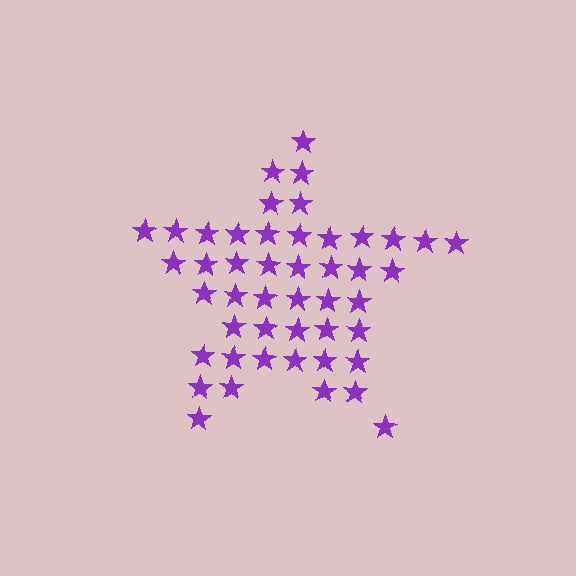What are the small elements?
The small elements are stars.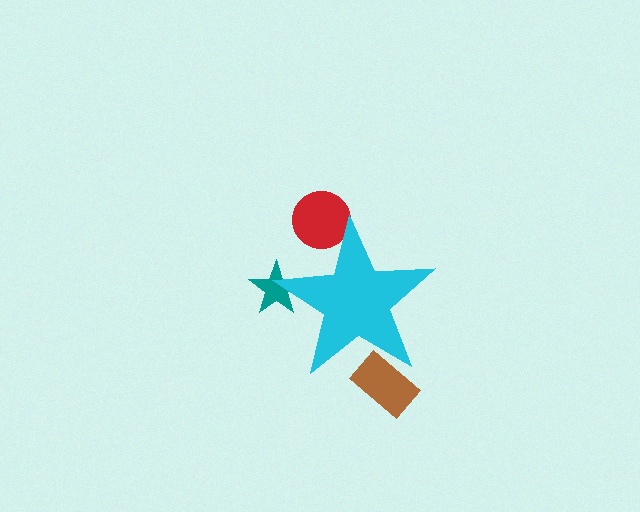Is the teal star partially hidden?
Yes, the teal star is partially hidden behind the cyan star.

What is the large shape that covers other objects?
A cyan star.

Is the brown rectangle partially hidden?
Yes, the brown rectangle is partially hidden behind the cyan star.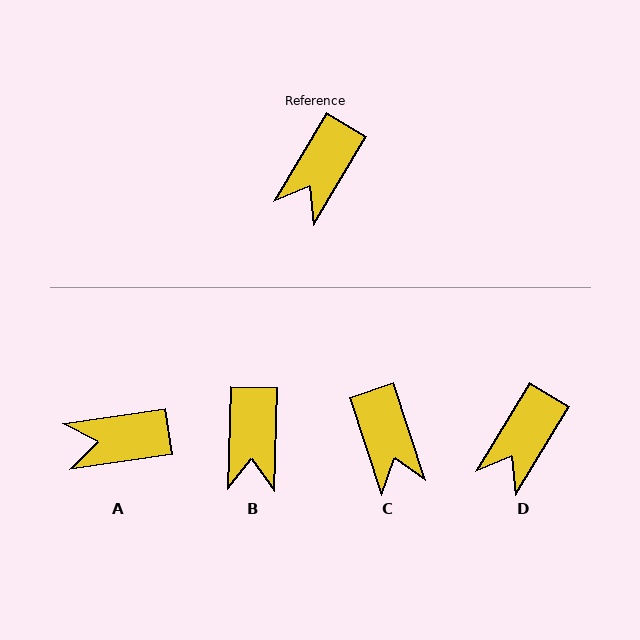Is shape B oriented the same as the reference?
No, it is off by about 29 degrees.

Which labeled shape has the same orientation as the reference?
D.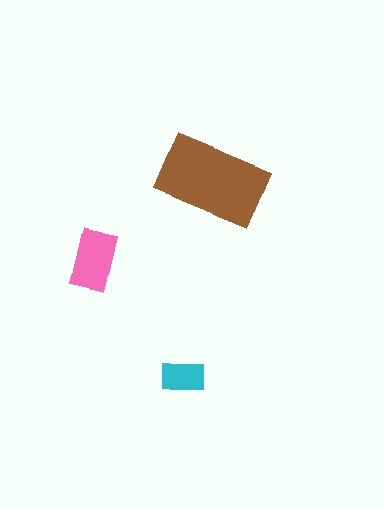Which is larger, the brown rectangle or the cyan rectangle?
The brown one.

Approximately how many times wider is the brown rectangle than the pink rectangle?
About 2 times wider.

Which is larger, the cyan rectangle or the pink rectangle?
The pink one.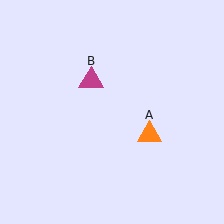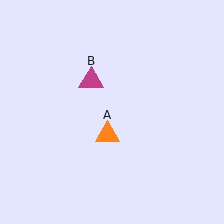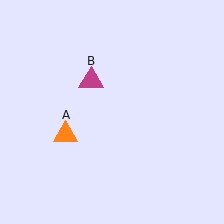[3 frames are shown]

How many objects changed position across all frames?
1 object changed position: orange triangle (object A).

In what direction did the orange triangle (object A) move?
The orange triangle (object A) moved left.